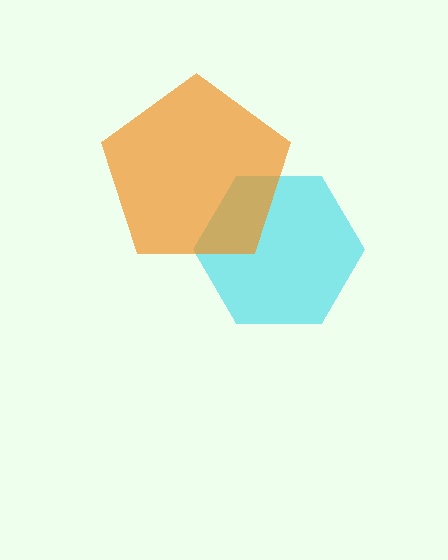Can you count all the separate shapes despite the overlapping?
Yes, there are 2 separate shapes.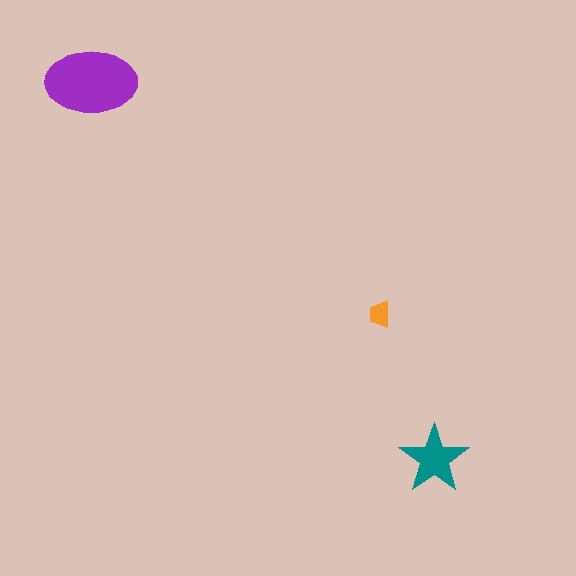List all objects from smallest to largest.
The orange trapezoid, the teal star, the purple ellipse.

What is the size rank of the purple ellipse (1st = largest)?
1st.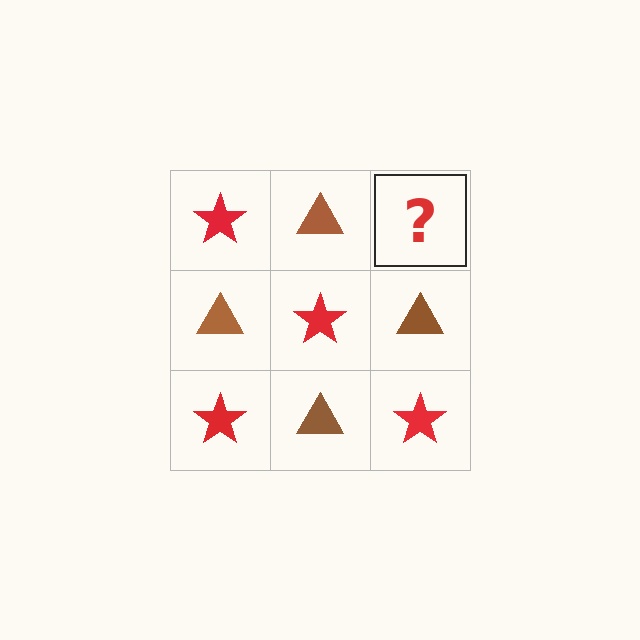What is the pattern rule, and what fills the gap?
The rule is that it alternates red star and brown triangle in a checkerboard pattern. The gap should be filled with a red star.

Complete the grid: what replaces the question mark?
The question mark should be replaced with a red star.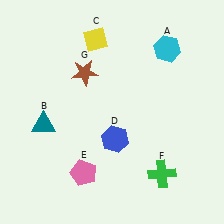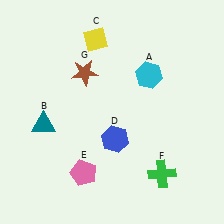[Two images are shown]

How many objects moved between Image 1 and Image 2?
1 object moved between the two images.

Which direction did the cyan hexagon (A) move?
The cyan hexagon (A) moved down.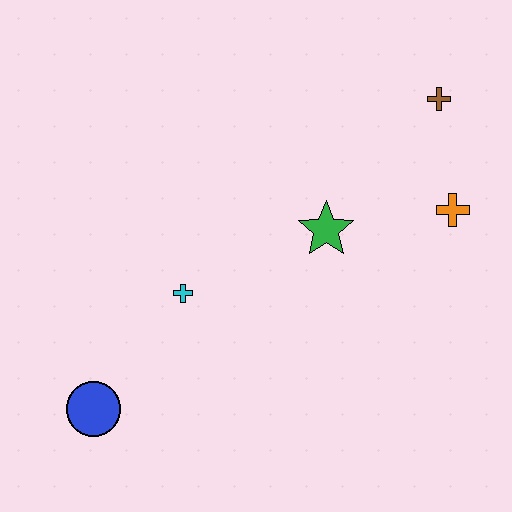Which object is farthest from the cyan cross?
The brown cross is farthest from the cyan cross.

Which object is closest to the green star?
The orange cross is closest to the green star.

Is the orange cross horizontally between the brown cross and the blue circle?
No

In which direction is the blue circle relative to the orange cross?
The blue circle is to the left of the orange cross.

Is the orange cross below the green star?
No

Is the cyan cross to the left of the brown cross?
Yes